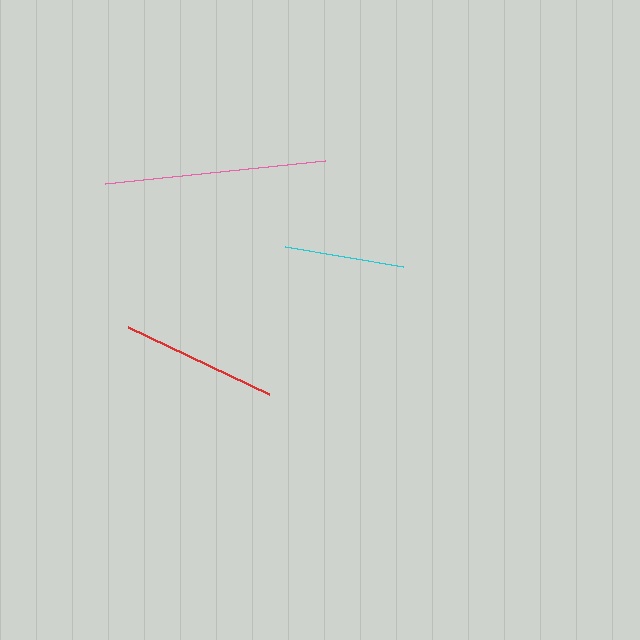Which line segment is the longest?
The pink line is the longest at approximately 221 pixels.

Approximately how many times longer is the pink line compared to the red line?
The pink line is approximately 1.4 times the length of the red line.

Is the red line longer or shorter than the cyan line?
The red line is longer than the cyan line.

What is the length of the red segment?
The red segment is approximately 157 pixels long.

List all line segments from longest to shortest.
From longest to shortest: pink, red, cyan.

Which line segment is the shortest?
The cyan line is the shortest at approximately 119 pixels.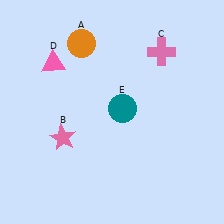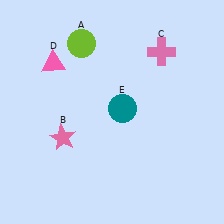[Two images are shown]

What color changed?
The circle (A) changed from orange in Image 1 to lime in Image 2.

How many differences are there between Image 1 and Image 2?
There is 1 difference between the two images.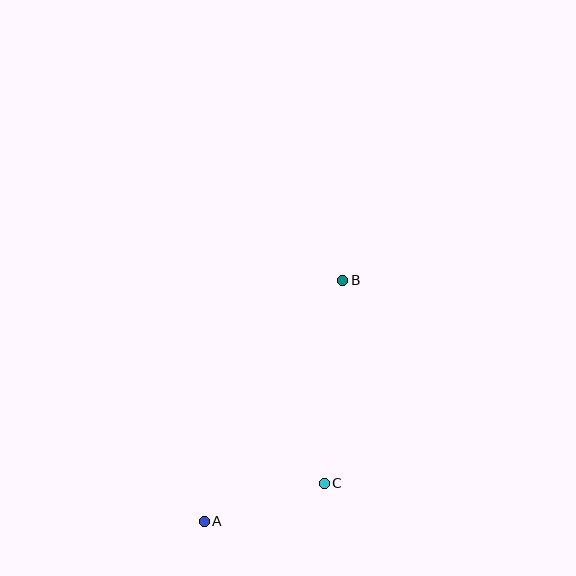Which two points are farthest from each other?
Points A and B are farthest from each other.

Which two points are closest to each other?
Points A and C are closest to each other.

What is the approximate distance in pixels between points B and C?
The distance between B and C is approximately 204 pixels.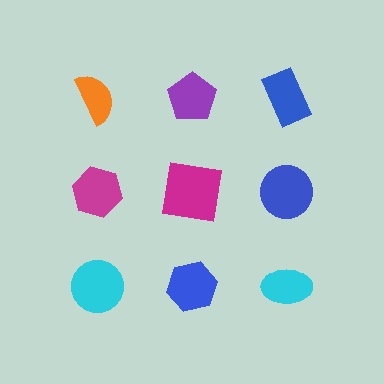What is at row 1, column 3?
A blue rectangle.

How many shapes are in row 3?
3 shapes.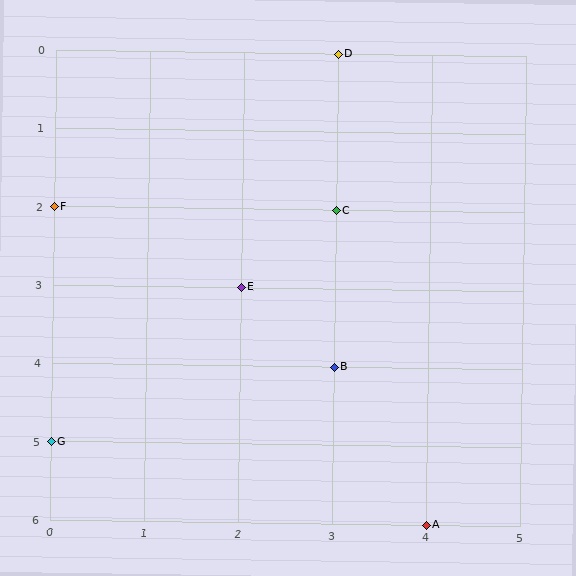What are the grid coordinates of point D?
Point D is at grid coordinates (3, 0).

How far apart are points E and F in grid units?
Points E and F are 2 columns and 1 row apart (about 2.2 grid units diagonally).